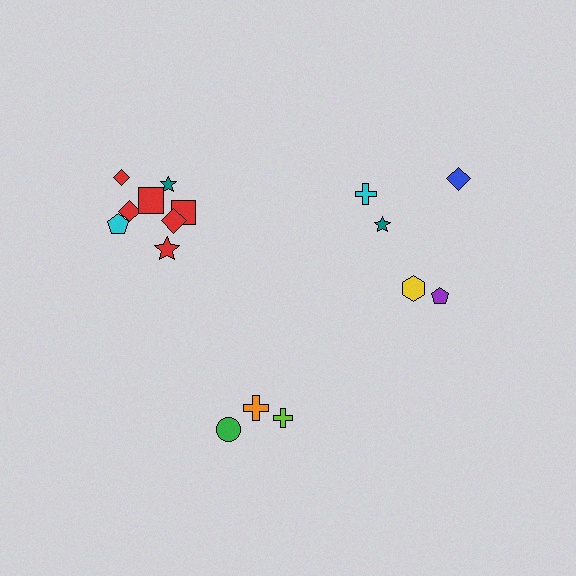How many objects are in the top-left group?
There are 8 objects.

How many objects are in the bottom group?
There are 3 objects.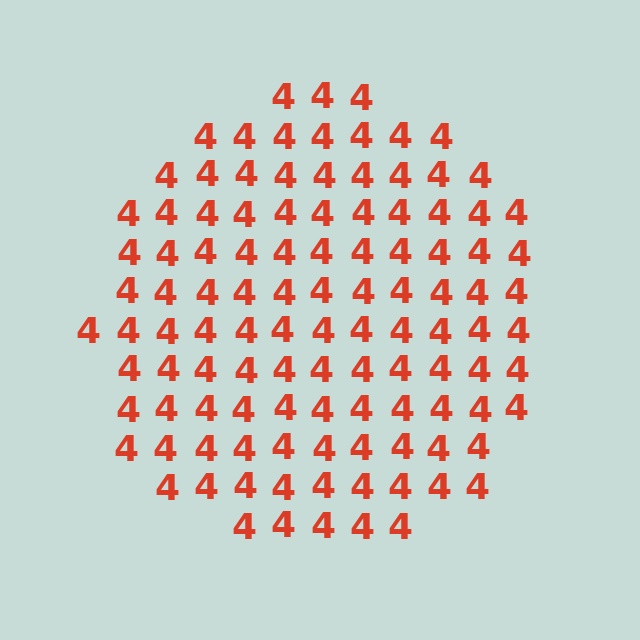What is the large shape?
The large shape is a circle.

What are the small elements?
The small elements are digit 4's.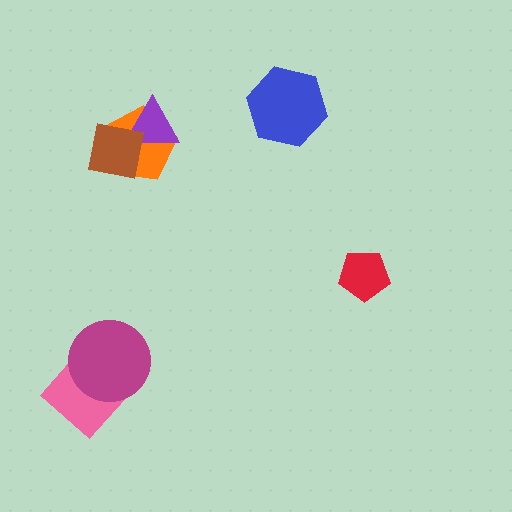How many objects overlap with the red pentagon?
0 objects overlap with the red pentagon.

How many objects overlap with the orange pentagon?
2 objects overlap with the orange pentagon.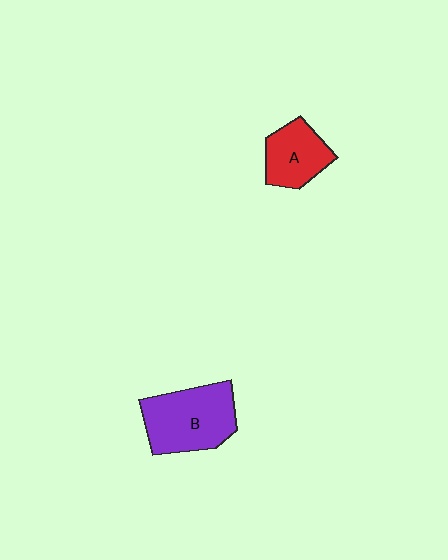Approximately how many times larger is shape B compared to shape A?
Approximately 1.6 times.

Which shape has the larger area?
Shape B (purple).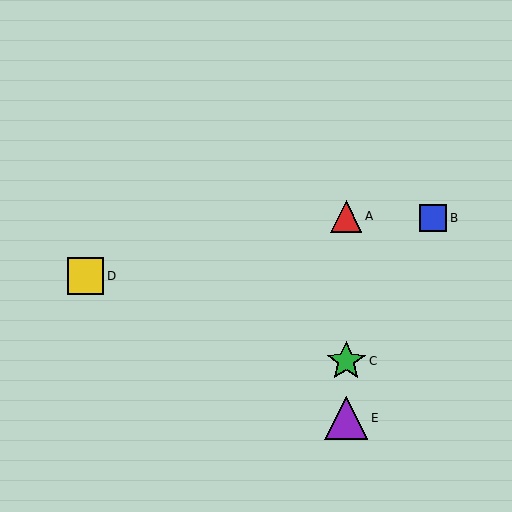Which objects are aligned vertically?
Objects A, C, E are aligned vertically.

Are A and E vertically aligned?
Yes, both are at x≈346.